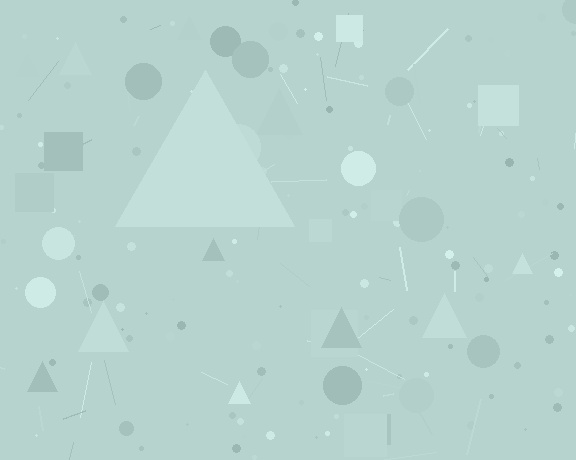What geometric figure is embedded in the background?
A triangle is embedded in the background.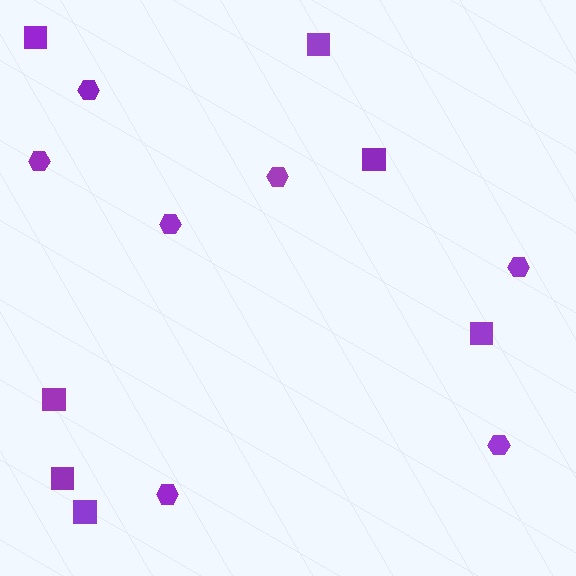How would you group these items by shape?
There are 2 groups: one group of hexagons (7) and one group of squares (7).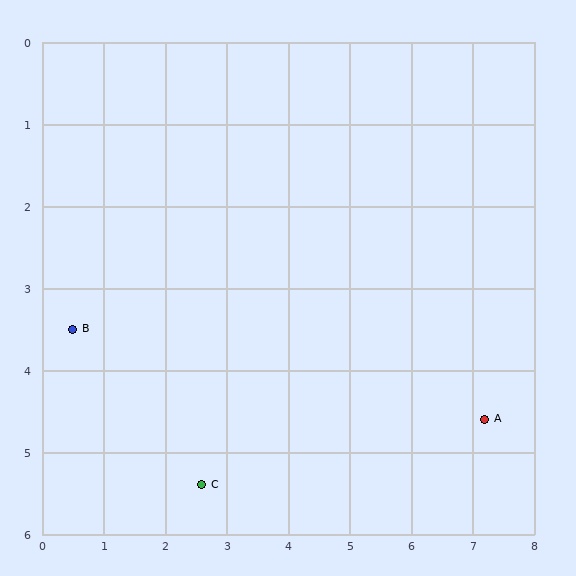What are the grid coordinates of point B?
Point B is at approximately (0.5, 3.5).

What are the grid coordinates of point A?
Point A is at approximately (7.2, 4.6).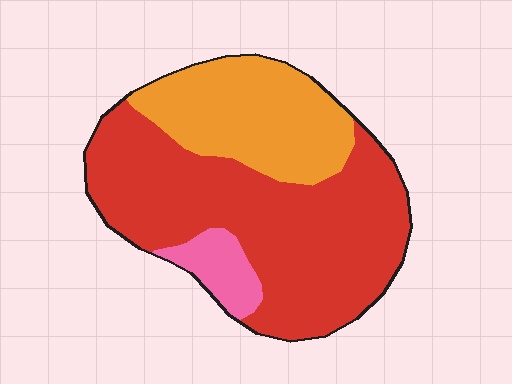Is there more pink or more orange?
Orange.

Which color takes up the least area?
Pink, at roughly 10%.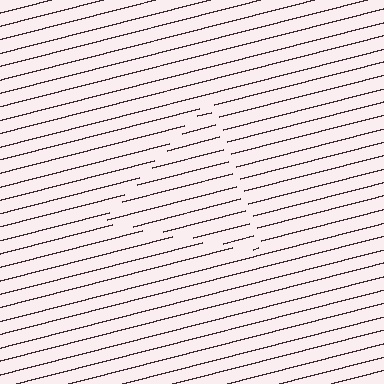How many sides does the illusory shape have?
3 sides — the line-ends trace a triangle.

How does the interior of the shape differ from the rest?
The interior of the shape contains the same grating, shifted by half a period — the contour is defined by the phase discontinuity where line-ends from the inner and outer gratings abut.